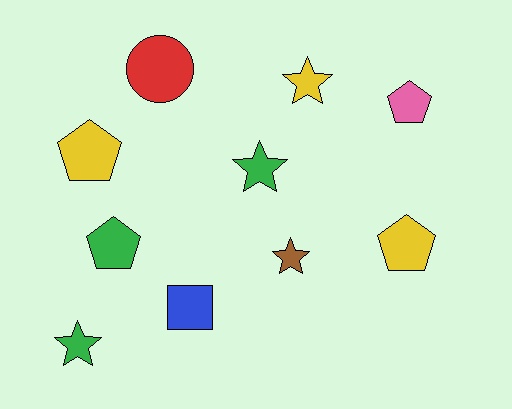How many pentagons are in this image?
There are 4 pentagons.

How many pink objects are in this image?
There is 1 pink object.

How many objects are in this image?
There are 10 objects.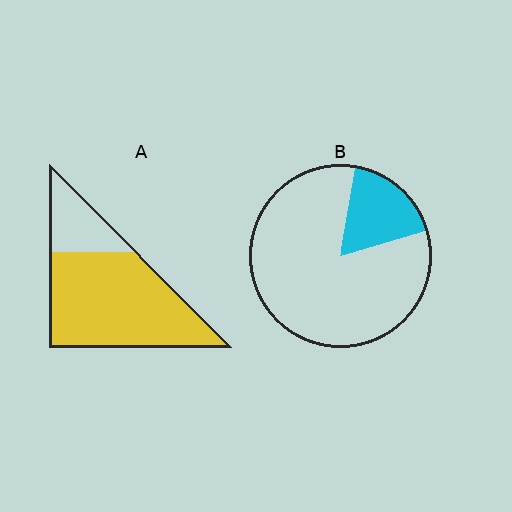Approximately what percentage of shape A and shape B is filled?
A is approximately 75% and B is approximately 20%.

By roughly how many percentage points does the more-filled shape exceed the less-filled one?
By roughly 60 percentage points (A over B).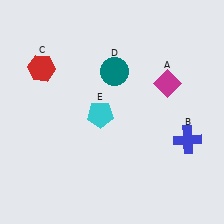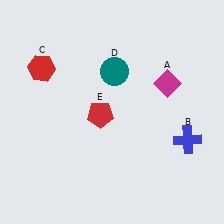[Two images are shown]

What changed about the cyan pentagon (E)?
In Image 1, E is cyan. In Image 2, it changed to red.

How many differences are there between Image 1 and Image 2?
There is 1 difference between the two images.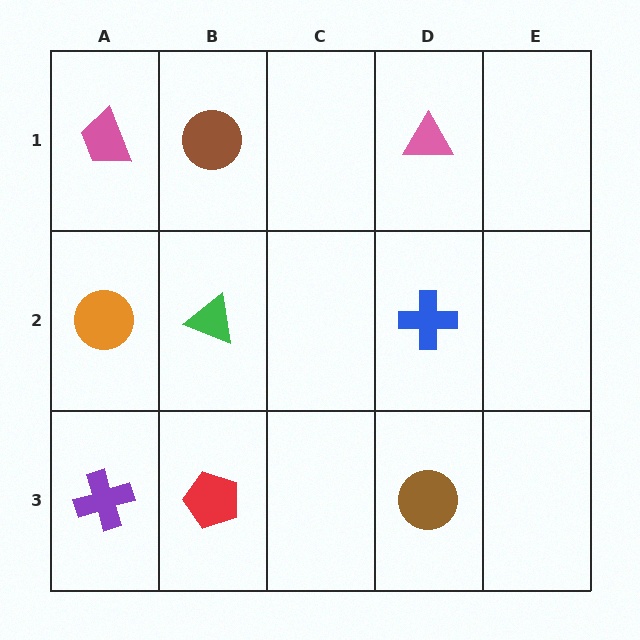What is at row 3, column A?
A purple cross.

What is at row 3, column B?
A red pentagon.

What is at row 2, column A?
An orange circle.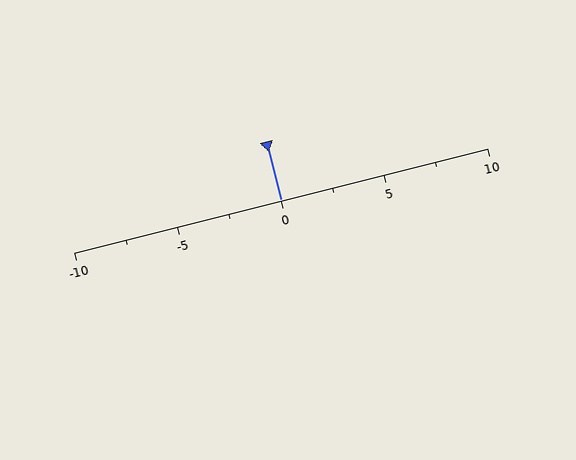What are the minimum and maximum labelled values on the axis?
The axis runs from -10 to 10.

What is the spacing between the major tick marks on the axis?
The major ticks are spaced 5 apart.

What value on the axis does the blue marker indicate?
The marker indicates approximately 0.